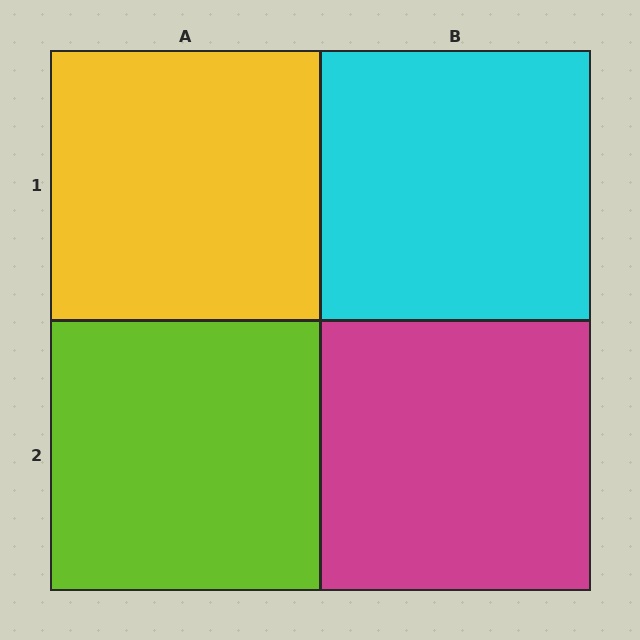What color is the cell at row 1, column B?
Cyan.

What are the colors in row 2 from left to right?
Lime, magenta.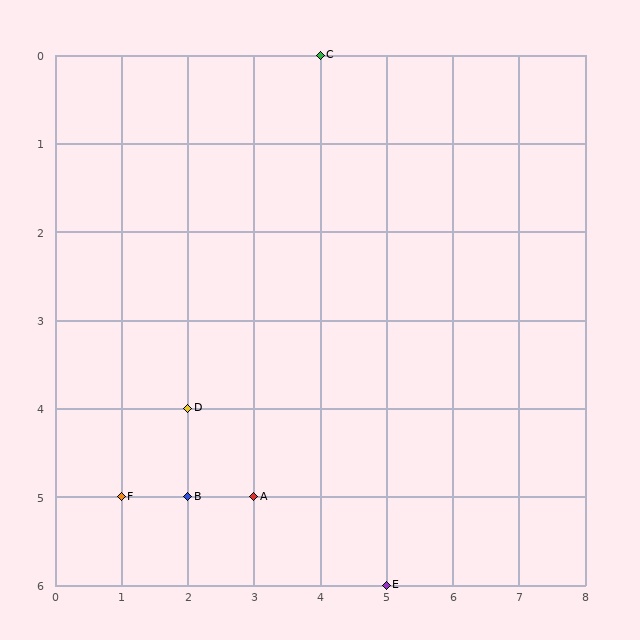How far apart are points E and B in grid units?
Points E and B are 3 columns and 1 row apart (about 3.2 grid units diagonally).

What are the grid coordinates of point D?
Point D is at grid coordinates (2, 4).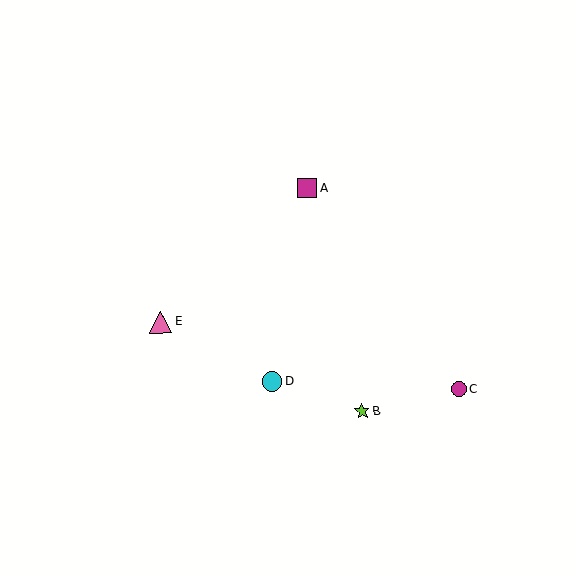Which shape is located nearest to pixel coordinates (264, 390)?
The cyan circle (labeled D) at (272, 381) is nearest to that location.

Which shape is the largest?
The pink triangle (labeled E) is the largest.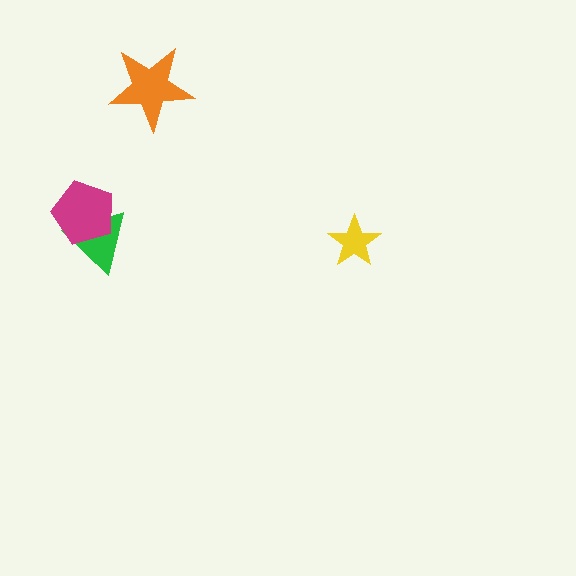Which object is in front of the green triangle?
The magenta pentagon is in front of the green triangle.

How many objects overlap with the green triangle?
1 object overlaps with the green triangle.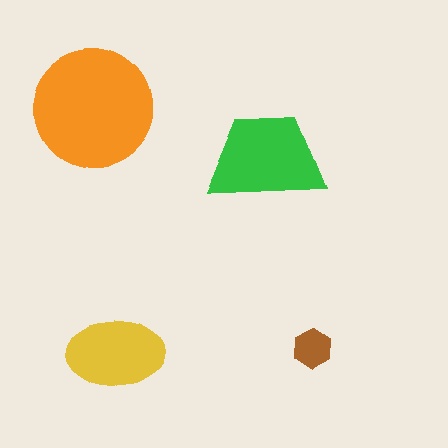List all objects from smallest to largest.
The brown hexagon, the yellow ellipse, the green trapezoid, the orange circle.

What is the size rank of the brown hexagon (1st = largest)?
4th.